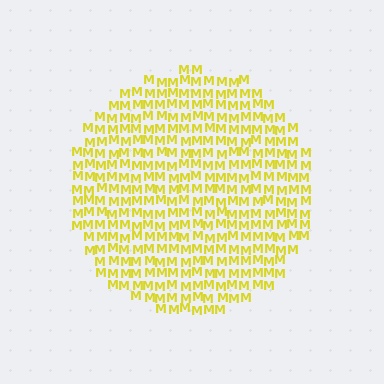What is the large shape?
The large shape is a circle.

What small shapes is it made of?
It is made of small letter M's.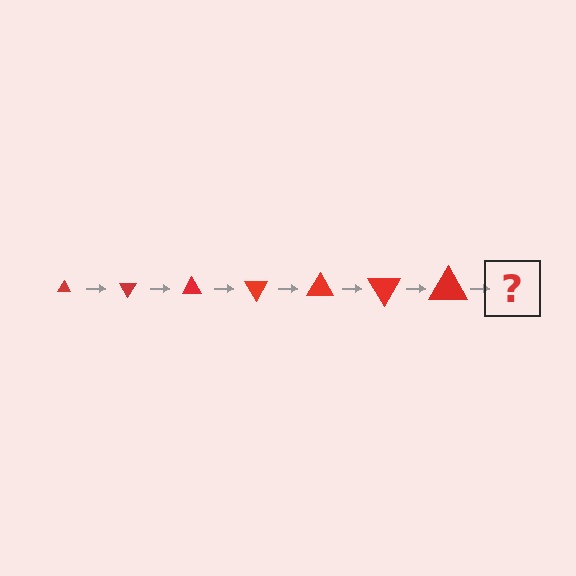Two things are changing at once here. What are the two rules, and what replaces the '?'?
The two rules are that the triangle grows larger each step and it rotates 60 degrees each step. The '?' should be a triangle, larger than the previous one and rotated 420 degrees from the start.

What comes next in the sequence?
The next element should be a triangle, larger than the previous one and rotated 420 degrees from the start.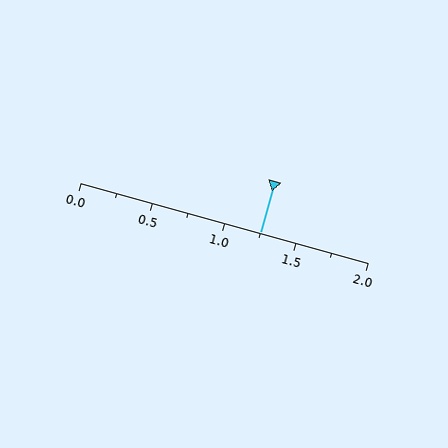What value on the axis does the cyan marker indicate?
The marker indicates approximately 1.25.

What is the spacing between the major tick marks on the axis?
The major ticks are spaced 0.5 apart.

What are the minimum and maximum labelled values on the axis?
The axis runs from 0.0 to 2.0.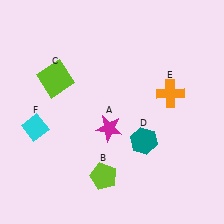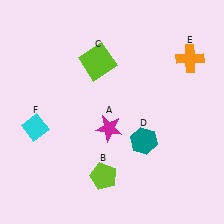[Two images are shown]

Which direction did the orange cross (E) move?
The orange cross (E) moved up.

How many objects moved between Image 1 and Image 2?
2 objects moved between the two images.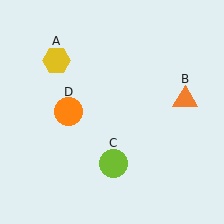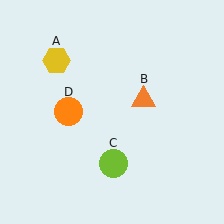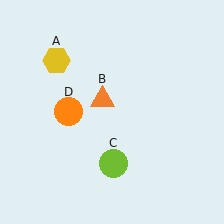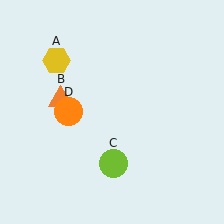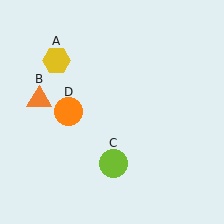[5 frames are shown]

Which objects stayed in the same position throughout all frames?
Yellow hexagon (object A) and lime circle (object C) and orange circle (object D) remained stationary.